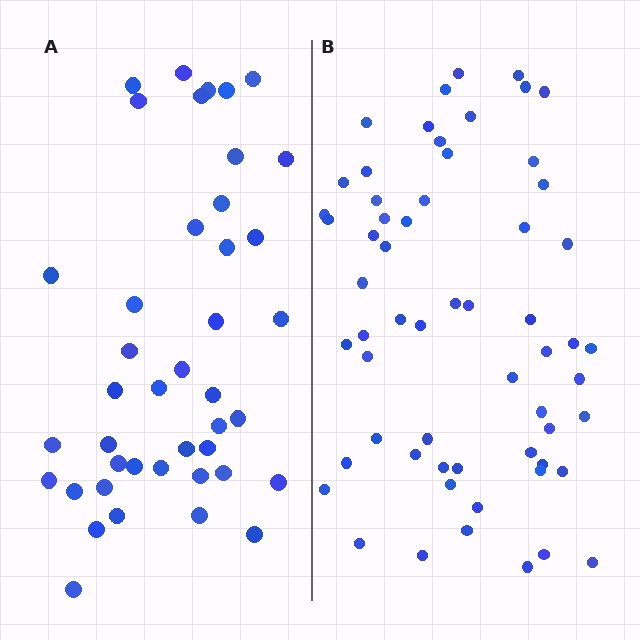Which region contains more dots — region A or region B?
Region B (the right region) has more dots.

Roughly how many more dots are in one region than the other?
Region B has approximately 20 more dots than region A.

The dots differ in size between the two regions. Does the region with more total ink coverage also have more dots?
No. Region A has more total ink coverage because its dots are larger, but region B actually contains more individual dots. Total area can be misleading — the number of items is what matters here.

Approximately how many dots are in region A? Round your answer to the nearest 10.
About 40 dots. (The exact count is 42, which rounds to 40.)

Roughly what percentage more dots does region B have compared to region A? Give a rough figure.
About 45% more.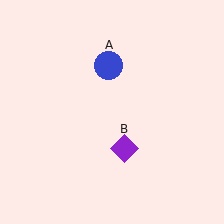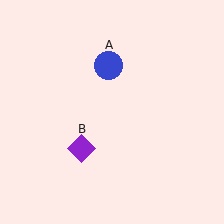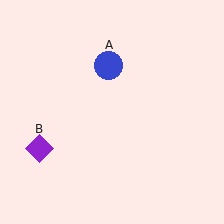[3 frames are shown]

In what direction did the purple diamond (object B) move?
The purple diamond (object B) moved left.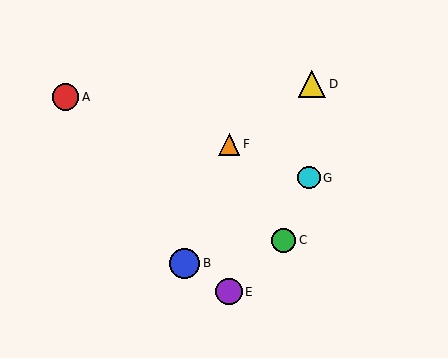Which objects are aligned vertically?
Objects E, F are aligned vertically.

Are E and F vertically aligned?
Yes, both are at x≈229.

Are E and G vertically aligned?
No, E is at x≈229 and G is at x≈309.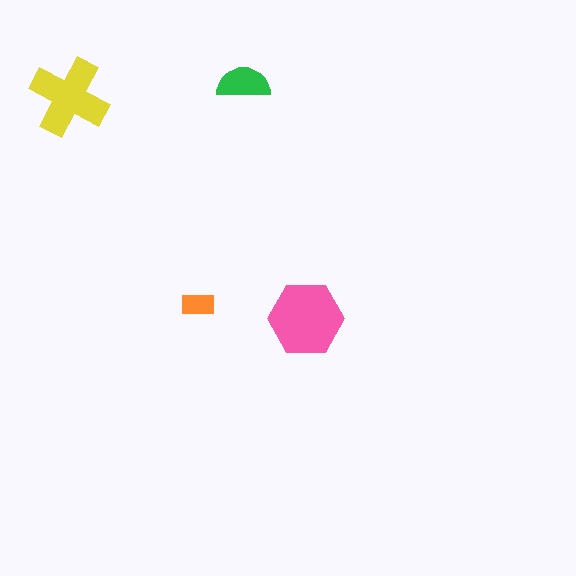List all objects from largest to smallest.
The pink hexagon, the yellow cross, the green semicircle, the orange rectangle.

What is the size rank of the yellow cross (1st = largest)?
2nd.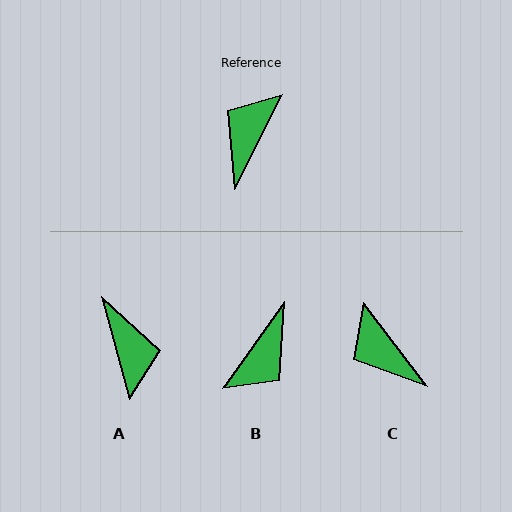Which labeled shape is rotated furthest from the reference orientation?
B, about 171 degrees away.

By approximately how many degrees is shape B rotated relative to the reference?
Approximately 171 degrees counter-clockwise.